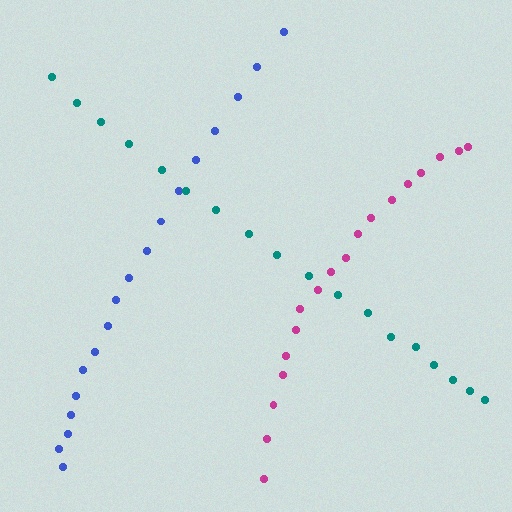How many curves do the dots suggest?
There are 3 distinct paths.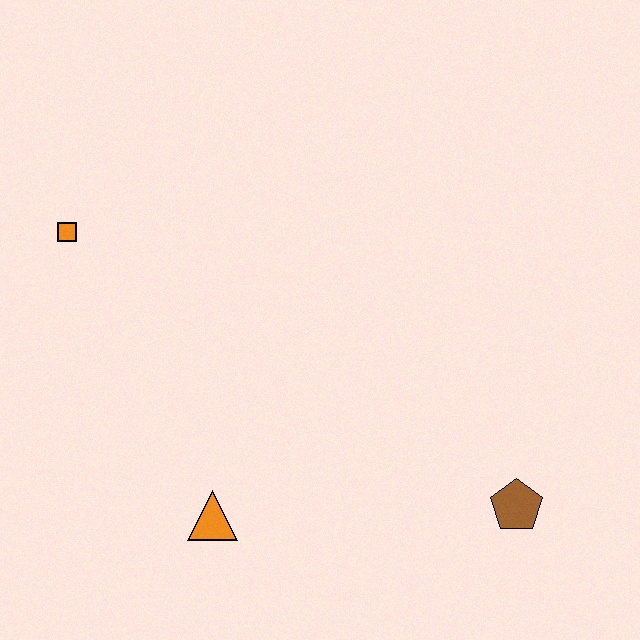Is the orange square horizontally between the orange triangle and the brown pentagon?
No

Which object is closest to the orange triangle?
The brown pentagon is closest to the orange triangle.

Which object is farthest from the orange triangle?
The orange square is farthest from the orange triangle.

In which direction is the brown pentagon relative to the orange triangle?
The brown pentagon is to the right of the orange triangle.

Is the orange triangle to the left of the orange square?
No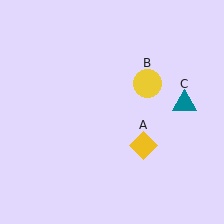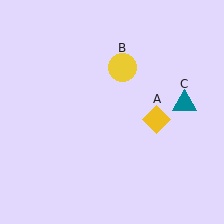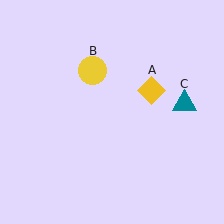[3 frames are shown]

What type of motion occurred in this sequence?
The yellow diamond (object A), yellow circle (object B) rotated counterclockwise around the center of the scene.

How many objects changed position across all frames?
2 objects changed position: yellow diamond (object A), yellow circle (object B).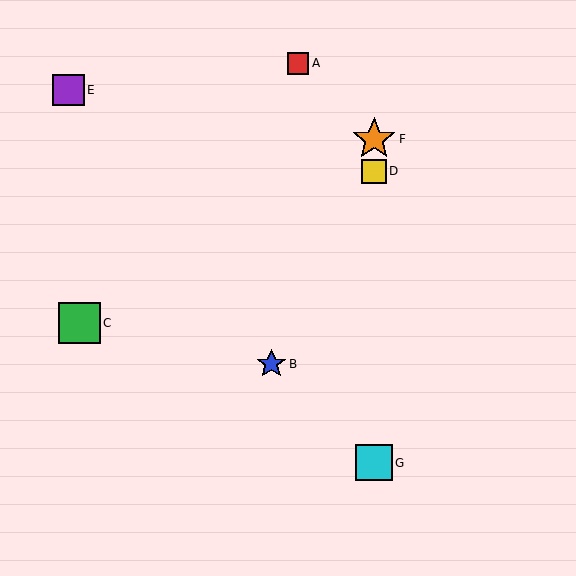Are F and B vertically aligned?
No, F is at x≈374 and B is at x≈271.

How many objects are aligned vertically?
3 objects (D, F, G) are aligned vertically.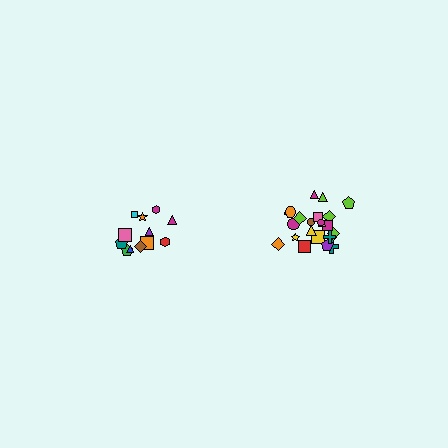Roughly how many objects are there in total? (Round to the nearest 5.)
Roughly 35 objects in total.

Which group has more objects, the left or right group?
The right group.